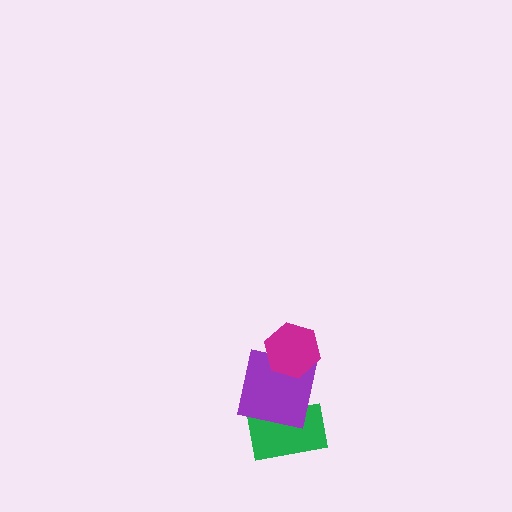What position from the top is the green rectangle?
The green rectangle is 3rd from the top.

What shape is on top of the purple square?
The magenta hexagon is on top of the purple square.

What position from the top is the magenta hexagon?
The magenta hexagon is 1st from the top.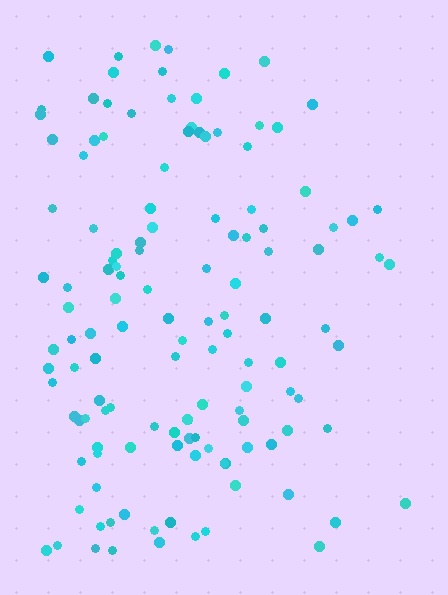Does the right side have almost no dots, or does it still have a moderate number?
Still a moderate number, just noticeably fewer than the left.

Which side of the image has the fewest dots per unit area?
The right.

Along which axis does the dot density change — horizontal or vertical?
Horizontal.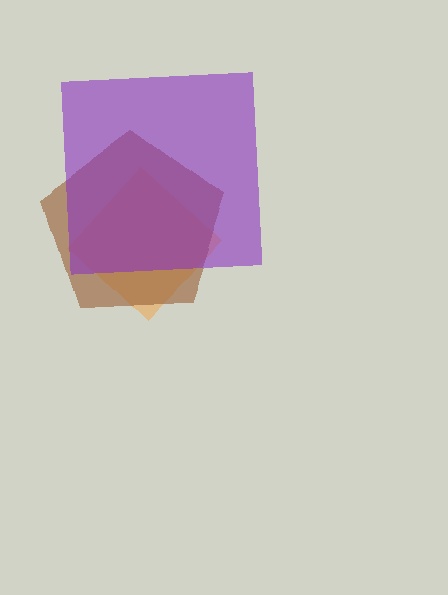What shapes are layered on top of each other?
The layered shapes are: an orange diamond, a brown pentagon, a purple square.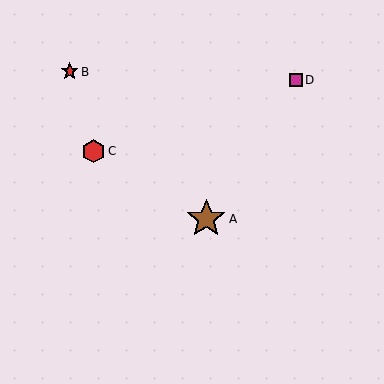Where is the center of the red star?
The center of the red star is at (70, 72).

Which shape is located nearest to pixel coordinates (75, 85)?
The red star (labeled B) at (70, 72) is nearest to that location.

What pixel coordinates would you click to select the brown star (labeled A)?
Click at (206, 219) to select the brown star A.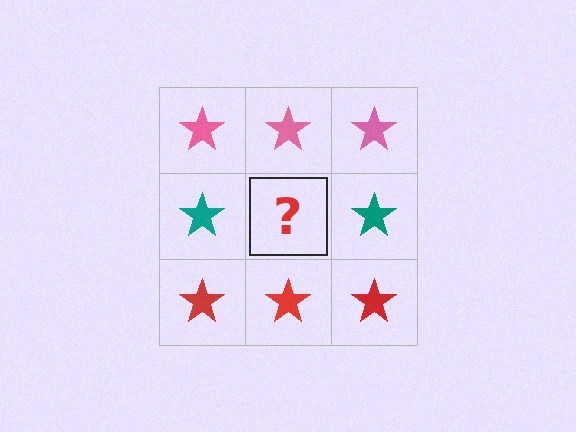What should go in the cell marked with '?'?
The missing cell should contain a teal star.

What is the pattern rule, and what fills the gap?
The rule is that each row has a consistent color. The gap should be filled with a teal star.